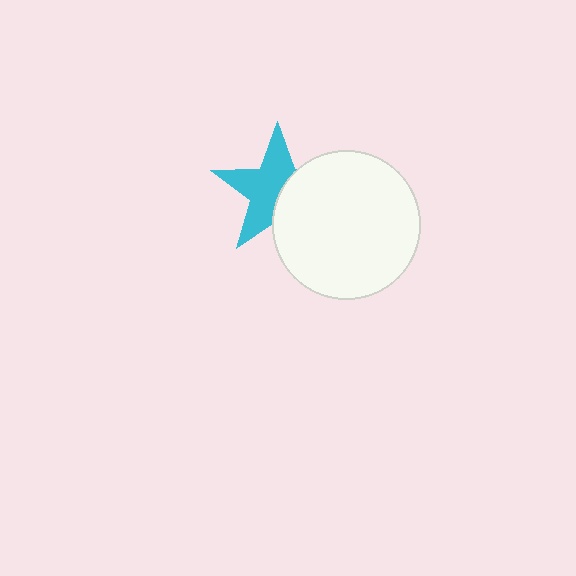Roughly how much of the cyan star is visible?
About half of it is visible (roughly 59%).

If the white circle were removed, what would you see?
You would see the complete cyan star.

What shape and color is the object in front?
The object in front is a white circle.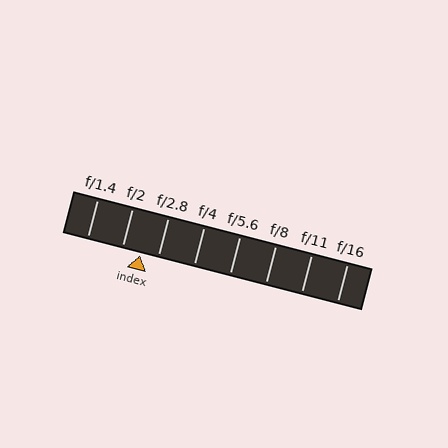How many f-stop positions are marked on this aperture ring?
There are 8 f-stop positions marked.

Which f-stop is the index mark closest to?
The index mark is closest to f/2.8.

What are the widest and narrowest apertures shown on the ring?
The widest aperture shown is f/1.4 and the narrowest is f/16.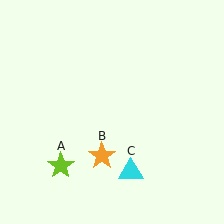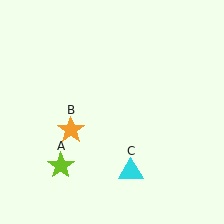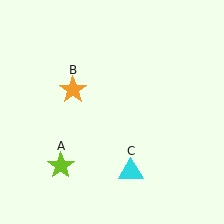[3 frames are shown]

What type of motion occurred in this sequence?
The orange star (object B) rotated clockwise around the center of the scene.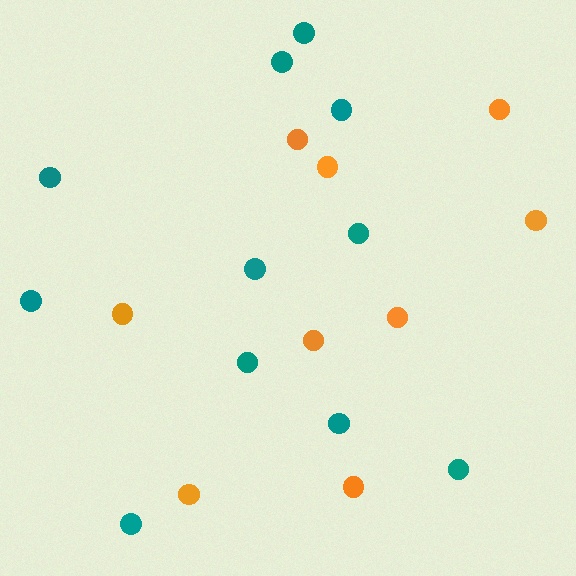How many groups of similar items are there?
There are 2 groups: one group of orange circles (9) and one group of teal circles (11).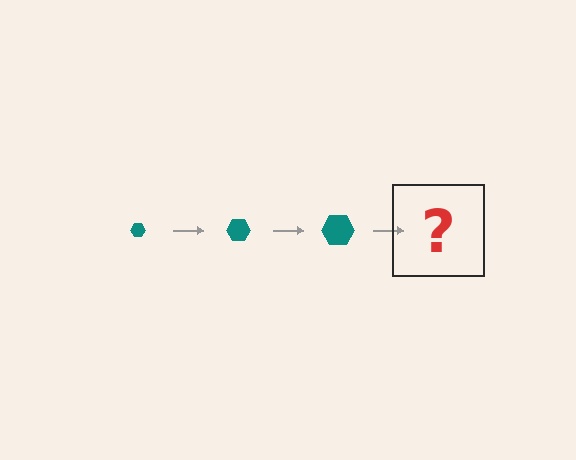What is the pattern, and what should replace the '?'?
The pattern is that the hexagon gets progressively larger each step. The '?' should be a teal hexagon, larger than the previous one.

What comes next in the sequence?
The next element should be a teal hexagon, larger than the previous one.